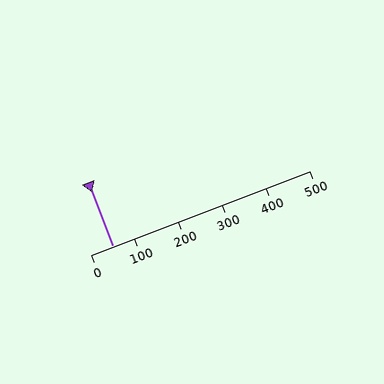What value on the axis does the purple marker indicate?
The marker indicates approximately 50.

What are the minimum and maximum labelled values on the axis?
The axis runs from 0 to 500.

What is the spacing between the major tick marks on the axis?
The major ticks are spaced 100 apart.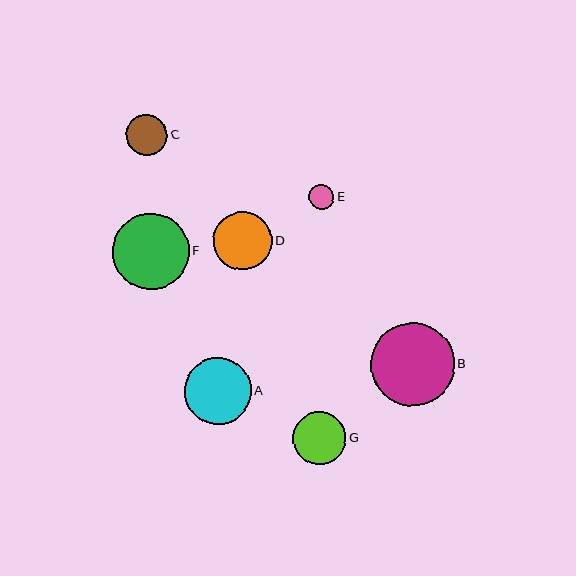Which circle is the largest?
Circle B is the largest with a size of approximately 83 pixels.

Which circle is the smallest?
Circle E is the smallest with a size of approximately 26 pixels.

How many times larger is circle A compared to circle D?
Circle A is approximately 1.1 times the size of circle D.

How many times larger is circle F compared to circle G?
Circle F is approximately 1.4 times the size of circle G.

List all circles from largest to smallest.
From largest to smallest: B, F, A, D, G, C, E.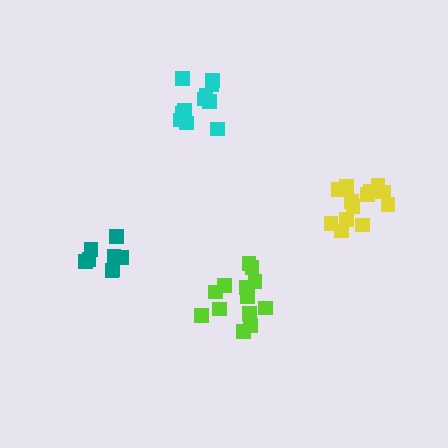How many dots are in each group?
Group 1: 8 dots, Group 2: 11 dots, Group 3: 13 dots, Group 4: 13 dots (45 total).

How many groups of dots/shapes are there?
There are 4 groups.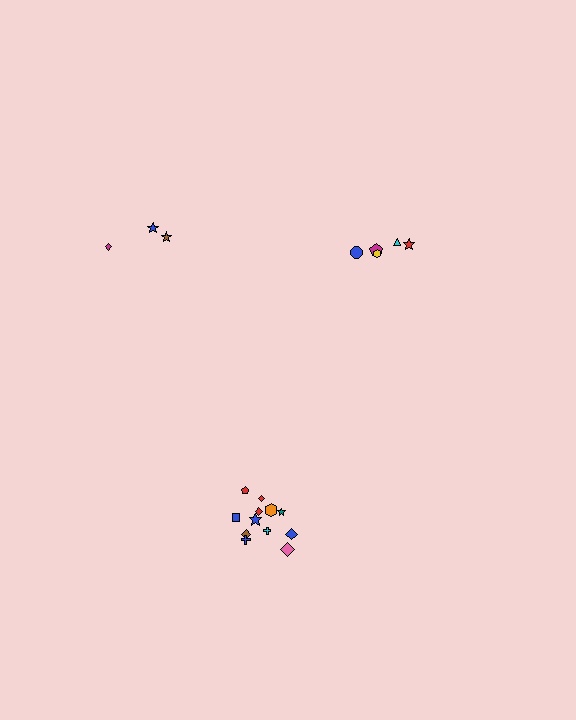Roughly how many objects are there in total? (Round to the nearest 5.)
Roughly 20 objects in total.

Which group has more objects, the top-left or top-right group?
The top-right group.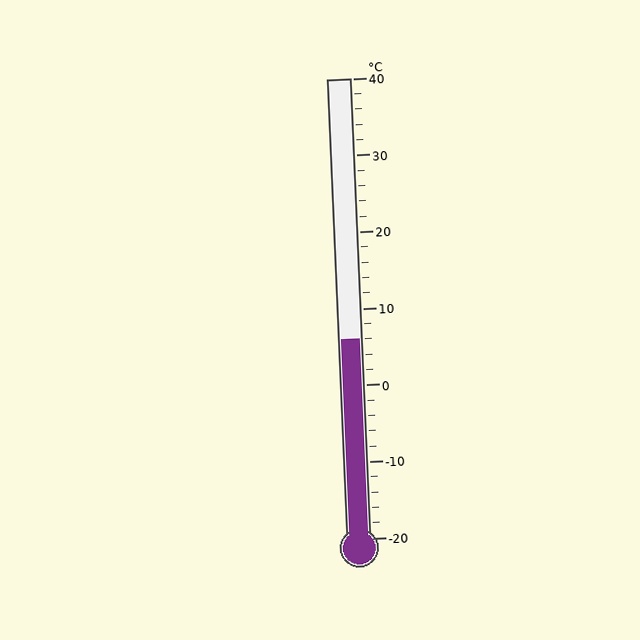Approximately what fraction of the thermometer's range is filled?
The thermometer is filled to approximately 45% of its range.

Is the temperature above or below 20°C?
The temperature is below 20°C.